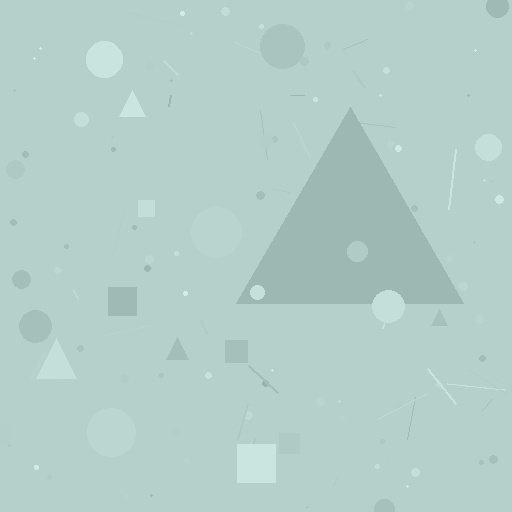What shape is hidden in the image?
A triangle is hidden in the image.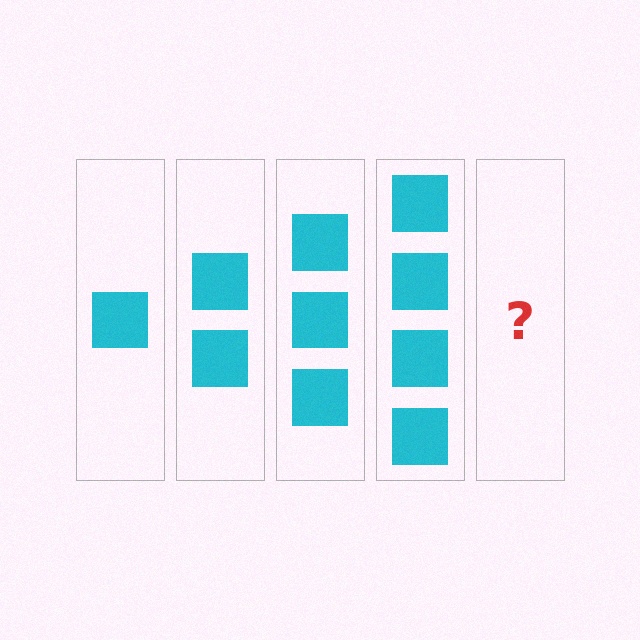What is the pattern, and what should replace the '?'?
The pattern is that each step adds one more square. The '?' should be 5 squares.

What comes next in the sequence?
The next element should be 5 squares.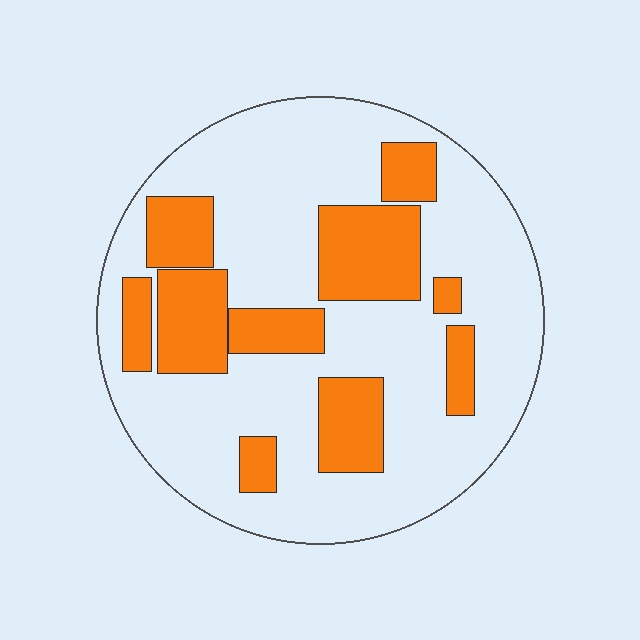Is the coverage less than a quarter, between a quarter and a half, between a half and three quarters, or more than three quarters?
Between a quarter and a half.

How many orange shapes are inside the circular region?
10.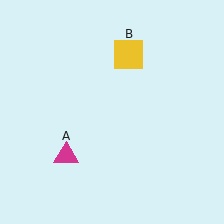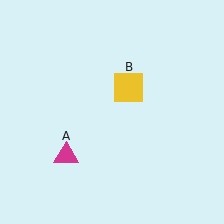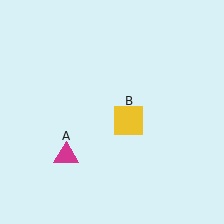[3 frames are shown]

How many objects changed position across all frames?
1 object changed position: yellow square (object B).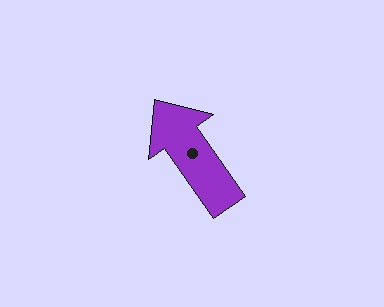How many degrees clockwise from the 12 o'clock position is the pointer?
Approximately 325 degrees.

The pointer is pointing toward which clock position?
Roughly 11 o'clock.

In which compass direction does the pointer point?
Northwest.